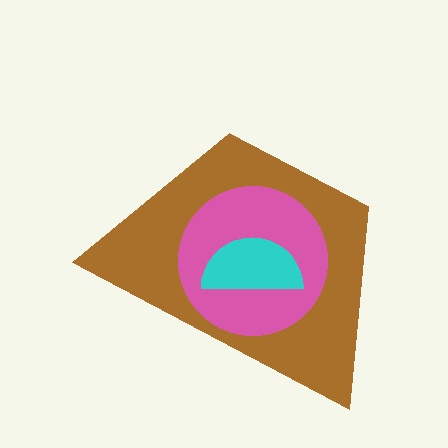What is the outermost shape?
The brown trapezoid.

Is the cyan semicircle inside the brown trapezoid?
Yes.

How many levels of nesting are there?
3.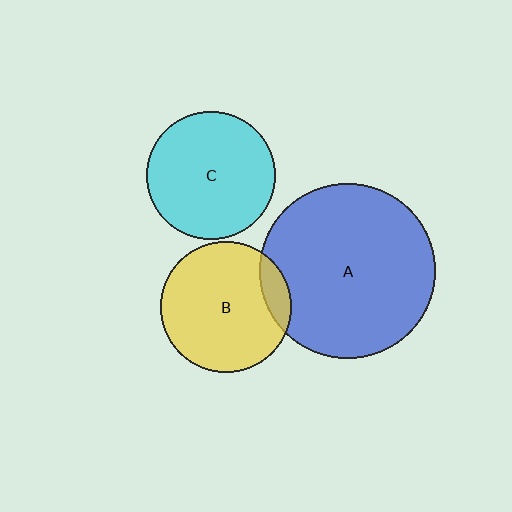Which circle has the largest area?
Circle A (blue).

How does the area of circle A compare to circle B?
Approximately 1.8 times.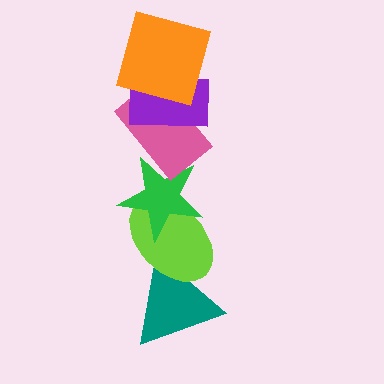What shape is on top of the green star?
The pink rectangle is on top of the green star.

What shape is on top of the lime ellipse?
The green star is on top of the lime ellipse.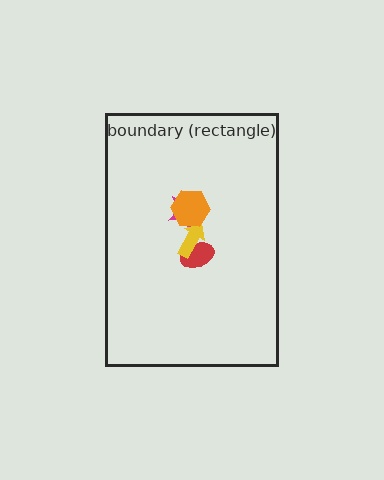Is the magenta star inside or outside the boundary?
Inside.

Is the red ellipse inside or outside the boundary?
Inside.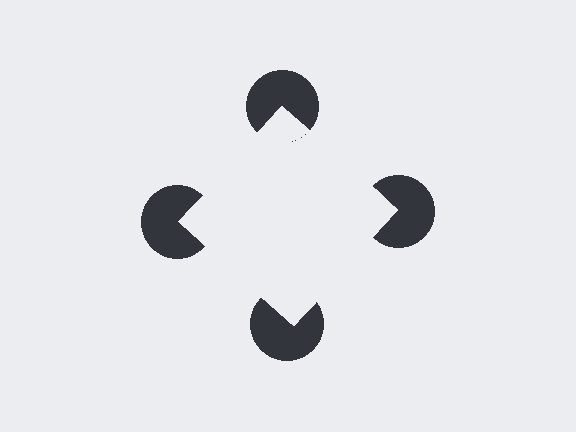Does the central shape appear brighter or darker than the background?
It typically appears slightly brighter than the background, even though no actual brightness change is drawn.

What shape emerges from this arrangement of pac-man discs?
An illusory square — its edges are inferred from the aligned wedge cuts in the pac-man discs, not physically drawn.